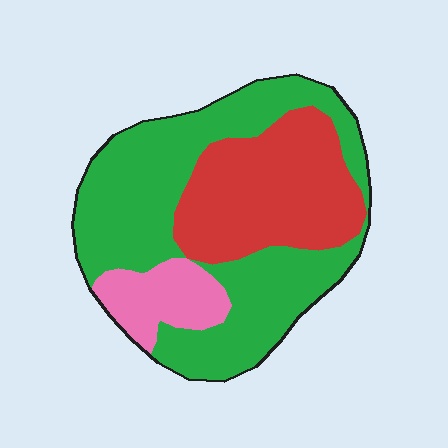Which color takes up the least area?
Pink, at roughly 10%.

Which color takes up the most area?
Green, at roughly 55%.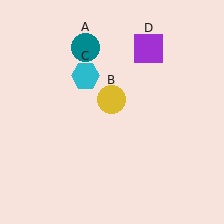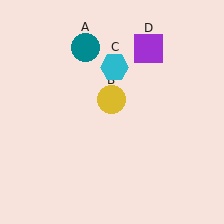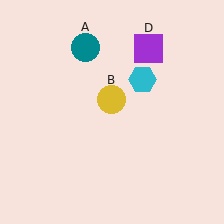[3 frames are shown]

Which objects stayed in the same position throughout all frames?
Teal circle (object A) and yellow circle (object B) and purple square (object D) remained stationary.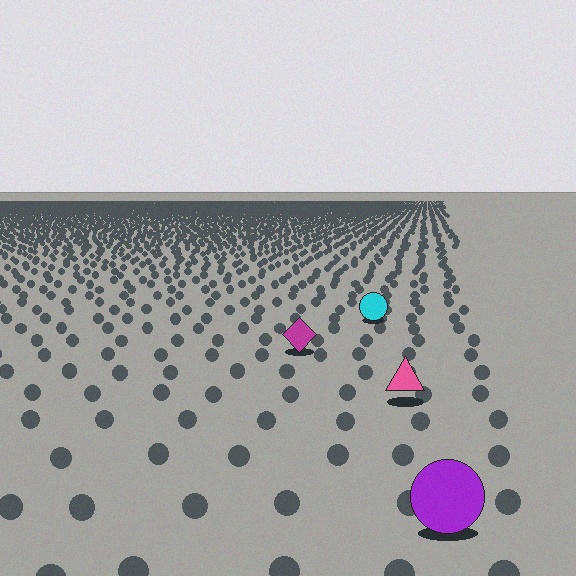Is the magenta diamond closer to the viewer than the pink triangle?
No. The pink triangle is closer — you can tell from the texture gradient: the ground texture is coarser near it.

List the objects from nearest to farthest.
From nearest to farthest: the purple circle, the pink triangle, the magenta diamond, the cyan circle.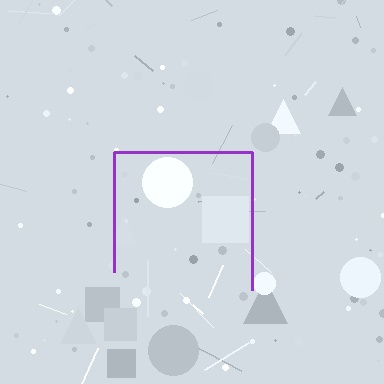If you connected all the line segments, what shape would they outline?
They would outline a square.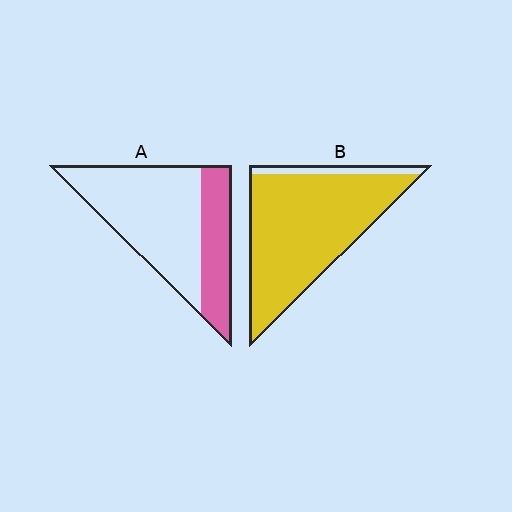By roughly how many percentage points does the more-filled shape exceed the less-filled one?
By roughly 60 percentage points (B over A).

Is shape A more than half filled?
No.